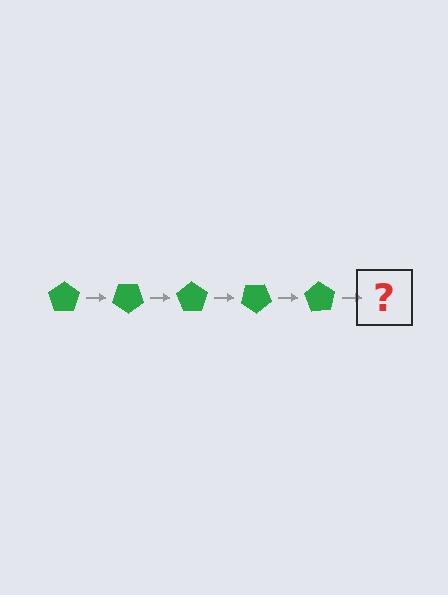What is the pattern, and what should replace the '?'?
The pattern is that the pentagon rotates 35 degrees each step. The '?' should be a green pentagon rotated 175 degrees.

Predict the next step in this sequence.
The next step is a green pentagon rotated 175 degrees.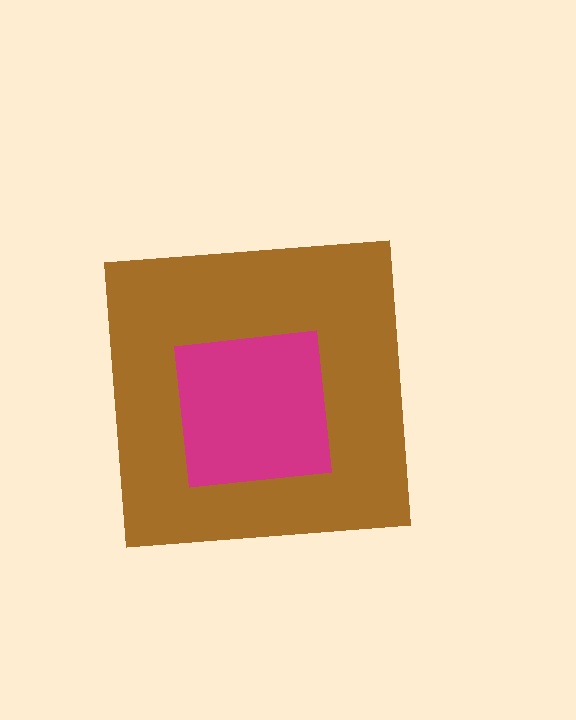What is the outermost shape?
The brown square.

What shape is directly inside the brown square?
The magenta square.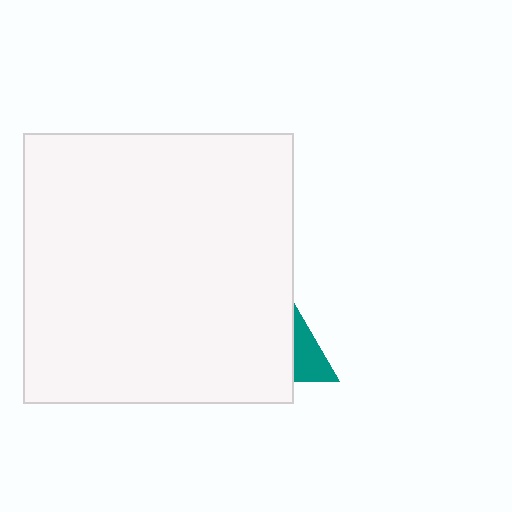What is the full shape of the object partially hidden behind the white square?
The partially hidden object is a teal triangle.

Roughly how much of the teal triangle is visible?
A small part of it is visible (roughly 23%).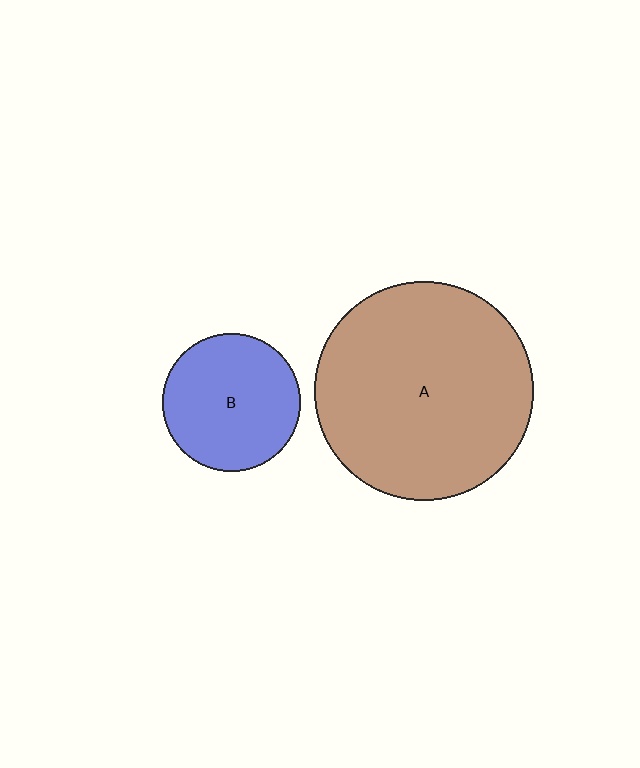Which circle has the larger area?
Circle A (brown).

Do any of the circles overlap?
No, none of the circles overlap.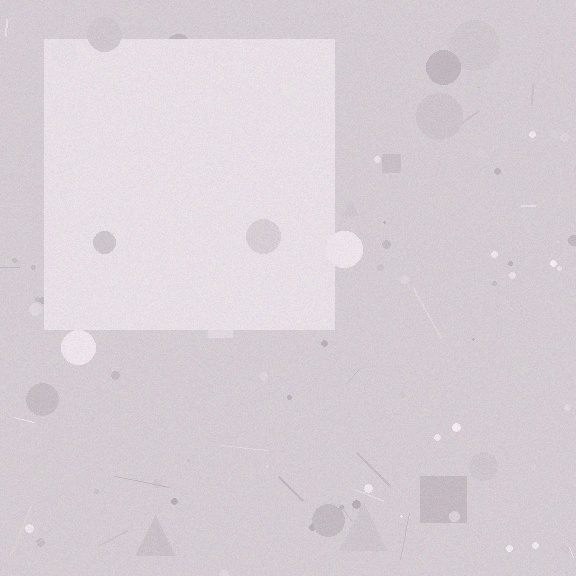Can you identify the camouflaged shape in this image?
The camouflaged shape is a square.